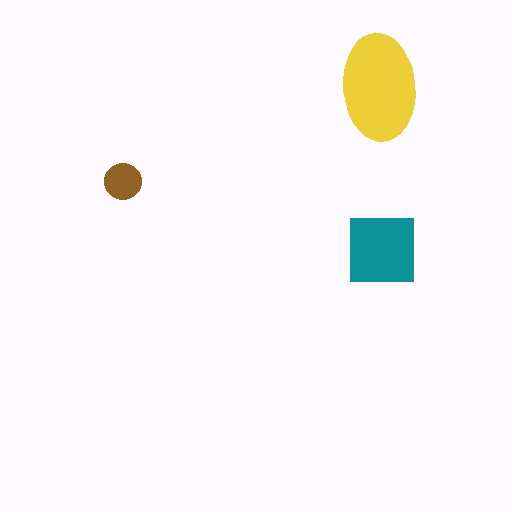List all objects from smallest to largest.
The brown circle, the teal square, the yellow ellipse.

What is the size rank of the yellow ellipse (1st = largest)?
1st.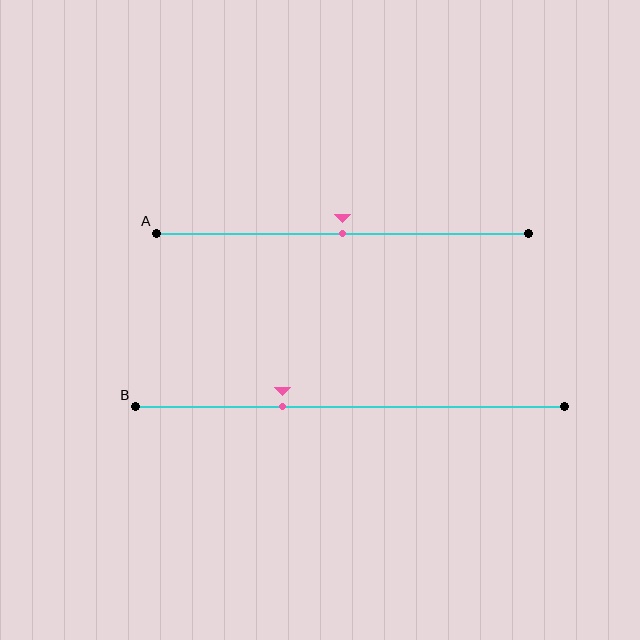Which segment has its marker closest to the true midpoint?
Segment A has its marker closest to the true midpoint.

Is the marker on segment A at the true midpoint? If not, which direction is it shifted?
Yes, the marker on segment A is at the true midpoint.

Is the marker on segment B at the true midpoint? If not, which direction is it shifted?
No, the marker on segment B is shifted to the left by about 16% of the segment length.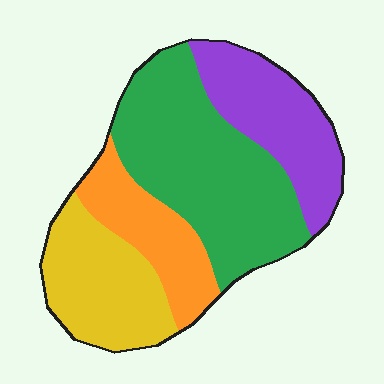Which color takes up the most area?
Green, at roughly 40%.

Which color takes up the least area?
Orange, at roughly 15%.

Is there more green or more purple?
Green.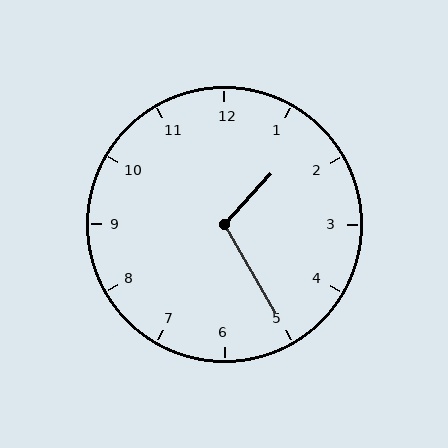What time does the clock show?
1:25.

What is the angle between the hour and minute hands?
Approximately 108 degrees.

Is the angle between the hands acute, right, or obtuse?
It is obtuse.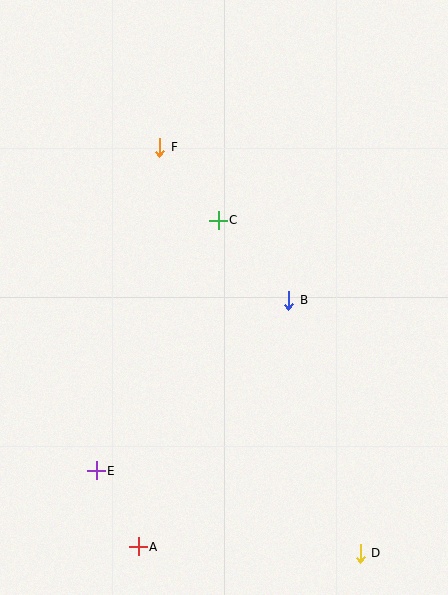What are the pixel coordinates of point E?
Point E is at (96, 471).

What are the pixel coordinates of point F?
Point F is at (160, 147).